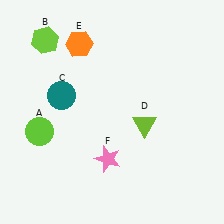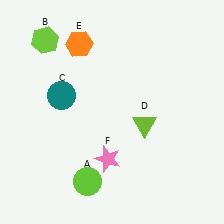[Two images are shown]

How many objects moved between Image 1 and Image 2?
1 object moved between the two images.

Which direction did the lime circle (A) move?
The lime circle (A) moved down.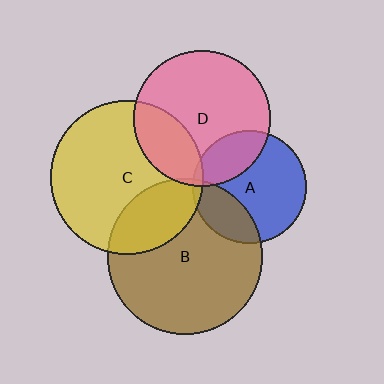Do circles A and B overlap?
Yes.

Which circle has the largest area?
Circle B (brown).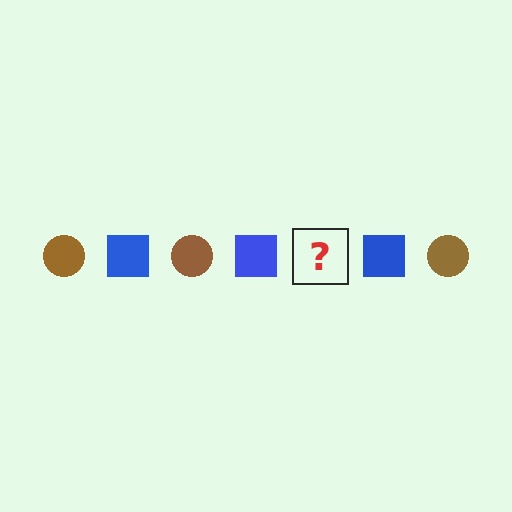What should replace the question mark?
The question mark should be replaced with a brown circle.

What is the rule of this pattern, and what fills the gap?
The rule is that the pattern alternates between brown circle and blue square. The gap should be filled with a brown circle.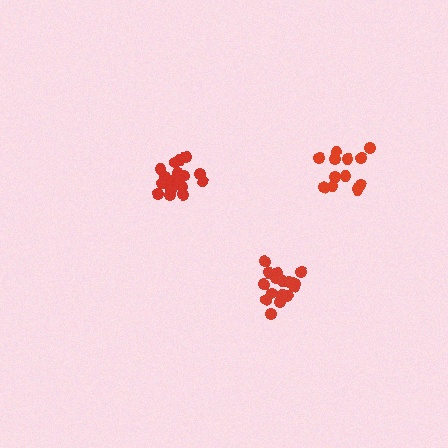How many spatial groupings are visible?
There are 3 spatial groupings.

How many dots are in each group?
Group 1: 17 dots, Group 2: 17 dots, Group 3: 12 dots (46 total).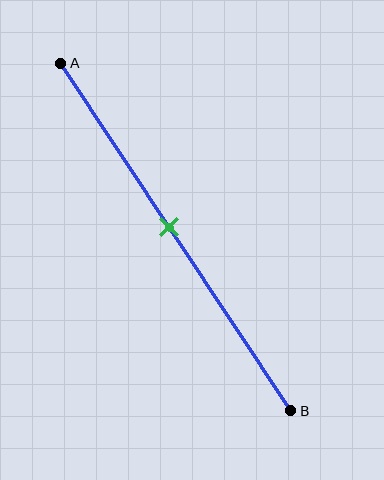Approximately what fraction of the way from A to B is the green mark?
The green mark is approximately 45% of the way from A to B.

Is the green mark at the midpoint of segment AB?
Yes, the mark is approximately at the midpoint.